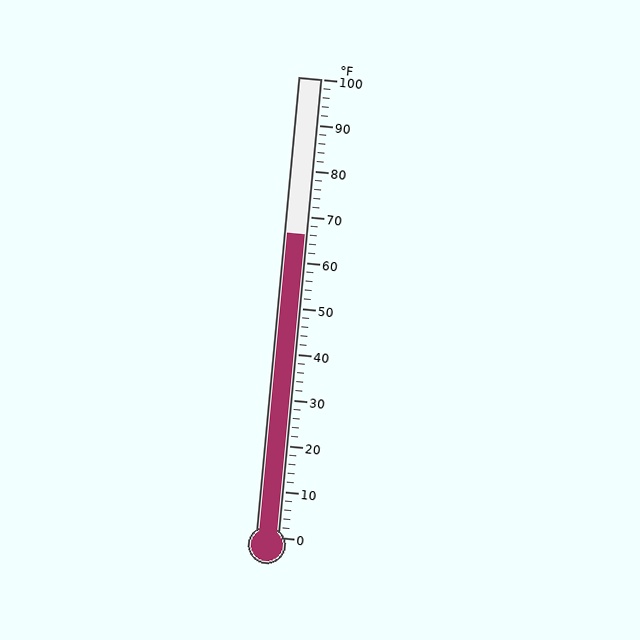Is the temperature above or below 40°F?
The temperature is above 40°F.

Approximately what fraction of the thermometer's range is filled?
The thermometer is filled to approximately 65% of its range.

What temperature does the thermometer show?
The thermometer shows approximately 66°F.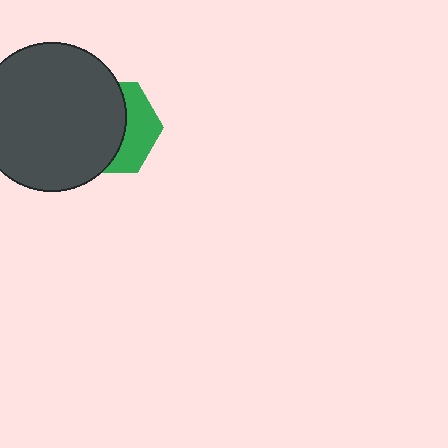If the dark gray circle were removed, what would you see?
You would see the complete green hexagon.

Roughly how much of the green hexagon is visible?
A small part of it is visible (roughly 38%).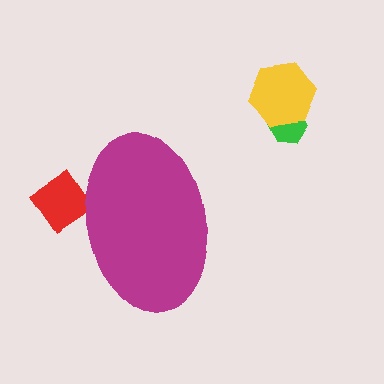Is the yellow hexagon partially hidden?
No, the yellow hexagon is fully visible.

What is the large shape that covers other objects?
A magenta ellipse.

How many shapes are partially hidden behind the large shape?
1 shape is partially hidden.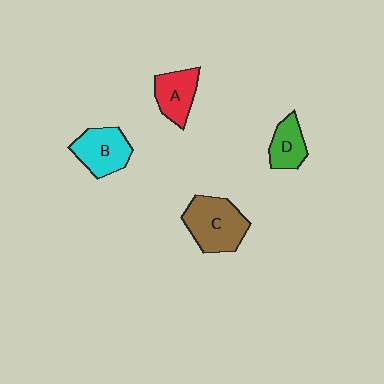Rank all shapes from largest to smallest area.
From largest to smallest: C (brown), B (cyan), A (red), D (green).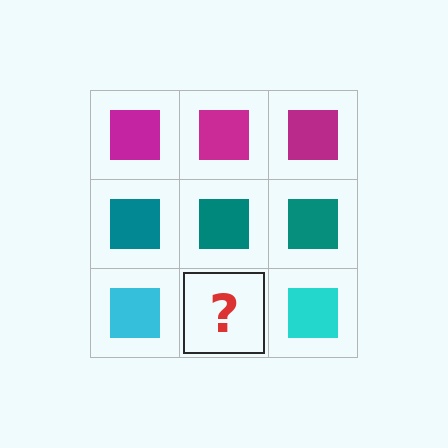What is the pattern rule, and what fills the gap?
The rule is that each row has a consistent color. The gap should be filled with a cyan square.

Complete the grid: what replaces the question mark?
The question mark should be replaced with a cyan square.